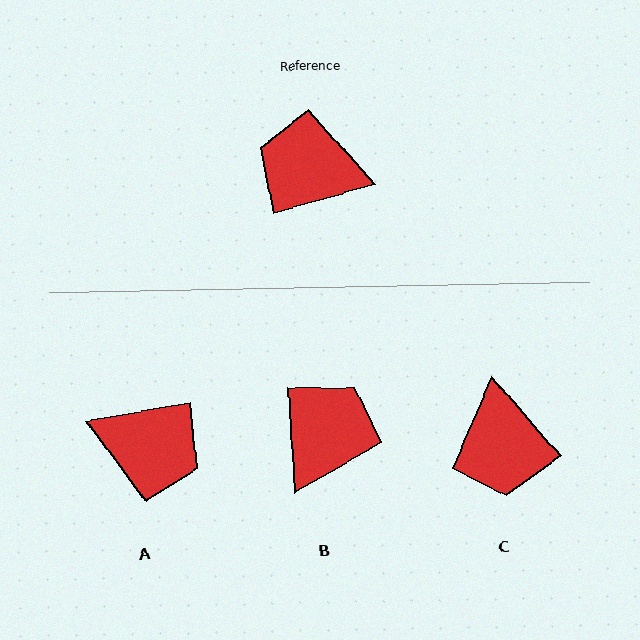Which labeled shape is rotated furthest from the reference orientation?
A, about 175 degrees away.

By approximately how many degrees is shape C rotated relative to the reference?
Approximately 115 degrees counter-clockwise.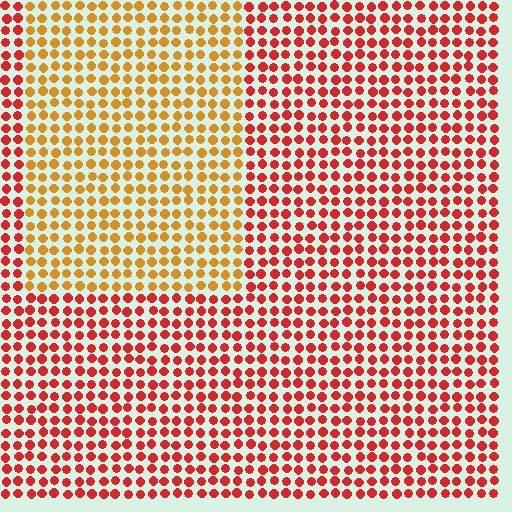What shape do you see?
I see a rectangle.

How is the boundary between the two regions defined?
The boundary is defined purely by a slight shift in hue (about 39 degrees). Spacing, size, and orientation are identical on both sides.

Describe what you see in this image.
The image is filled with small red elements in a uniform arrangement. A rectangle-shaped region is visible where the elements are tinted to a slightly different hue, forming a subtle color boundary.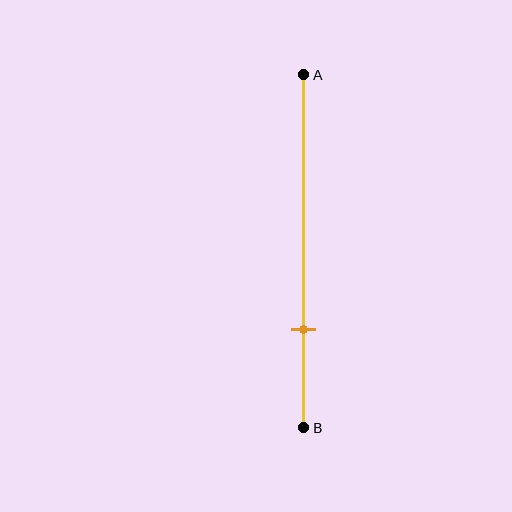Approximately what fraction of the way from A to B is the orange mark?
The orange mark is approximately 70% of the way from A to B.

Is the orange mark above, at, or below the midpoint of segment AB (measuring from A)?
The orange mark is below the midpoint of segment AB.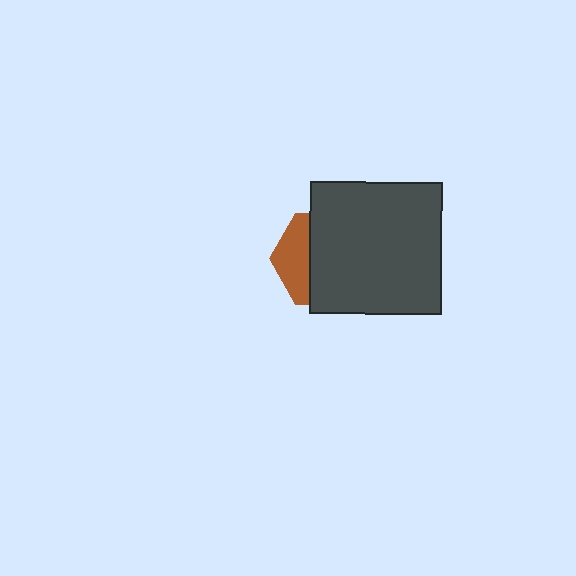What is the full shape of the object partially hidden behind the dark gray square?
The partially hidden object is a brown hexagon.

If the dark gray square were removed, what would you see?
You would see the complete brown hexagon.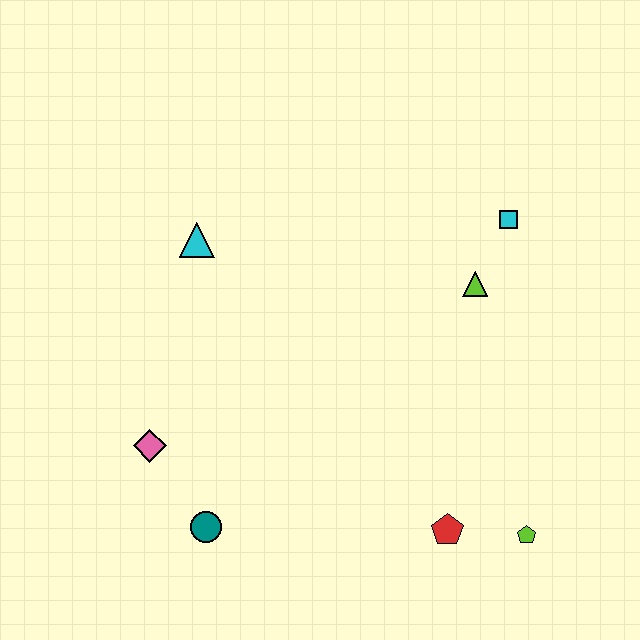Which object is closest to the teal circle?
The pink diamond is closest to the teal circle.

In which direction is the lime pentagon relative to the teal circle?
The lime pentagon is to the right of the teal circle.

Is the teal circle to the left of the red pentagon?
Yes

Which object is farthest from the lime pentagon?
The cyan triangle is farthest from the lime pentagon.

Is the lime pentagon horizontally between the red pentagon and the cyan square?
No